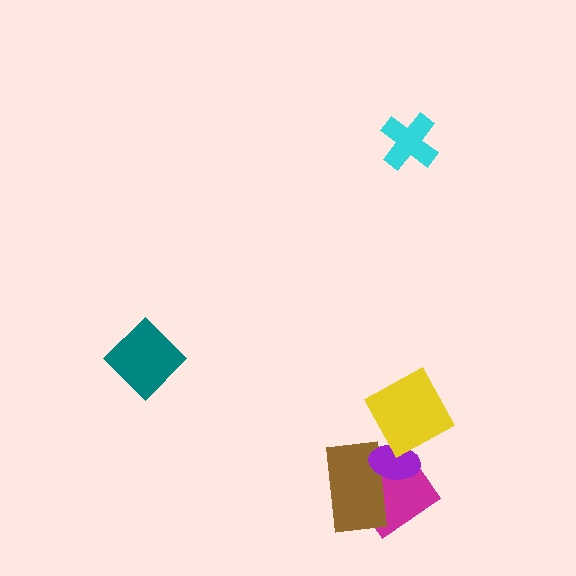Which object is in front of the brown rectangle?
The purple ellipse is in front of the brown rectangle.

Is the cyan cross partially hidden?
No, no other shape covers it.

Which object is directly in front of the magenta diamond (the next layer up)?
The brown rectangle is directly in front of the magenta diamond.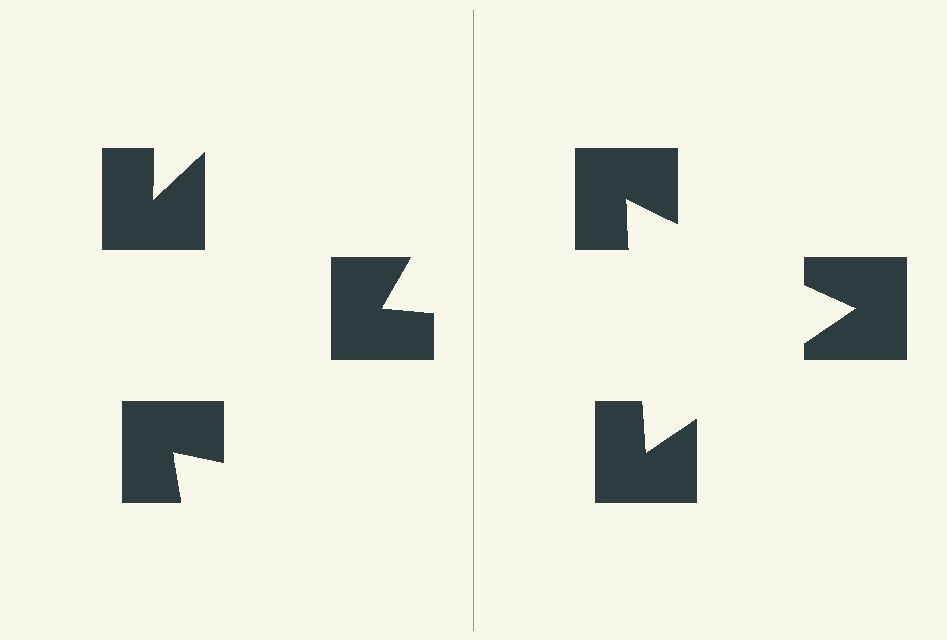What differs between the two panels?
The notched squares are positioned identically on both sides; only the wedge orientations differ. On the right they align to a triangle; on the left they are misaligned.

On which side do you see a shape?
An illusory triangle appears on the right side. On the left side the wedge cuts are rotated, so no coherent shape forms.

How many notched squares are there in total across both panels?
6 — 3 on each side.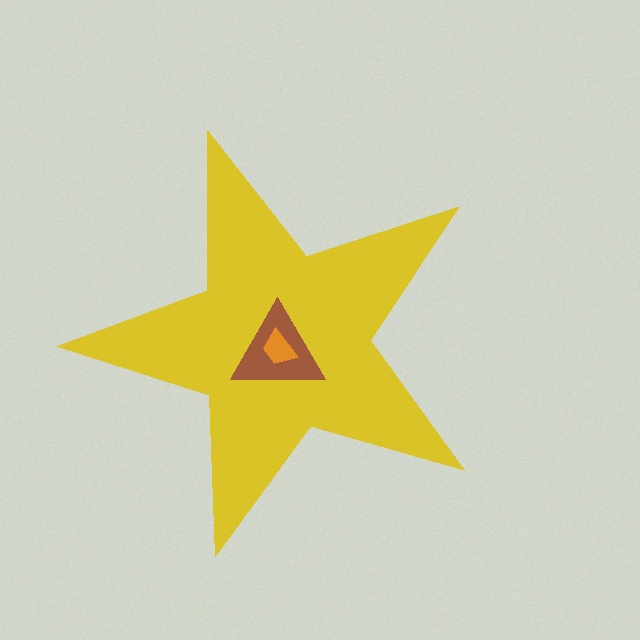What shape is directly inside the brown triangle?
The orange trapezoid.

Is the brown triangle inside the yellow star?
Yes.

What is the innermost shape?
The orange trapezoid.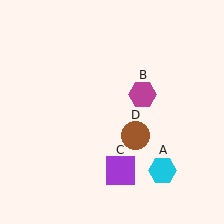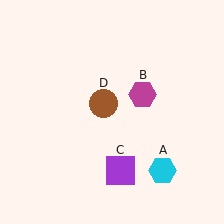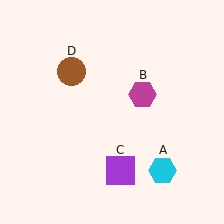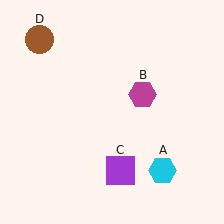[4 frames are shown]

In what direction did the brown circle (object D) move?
The brown circle (object D) moved up and to the left.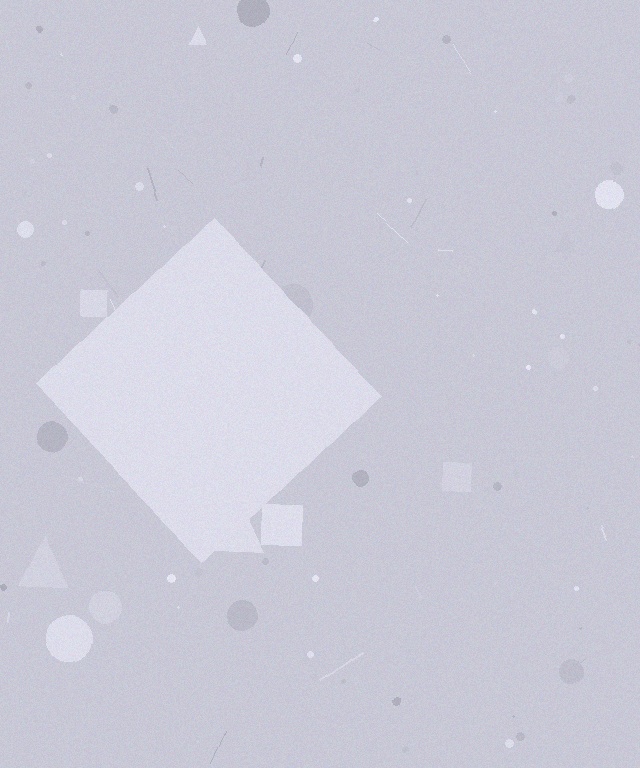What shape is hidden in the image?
A diamond is hidden in the image.